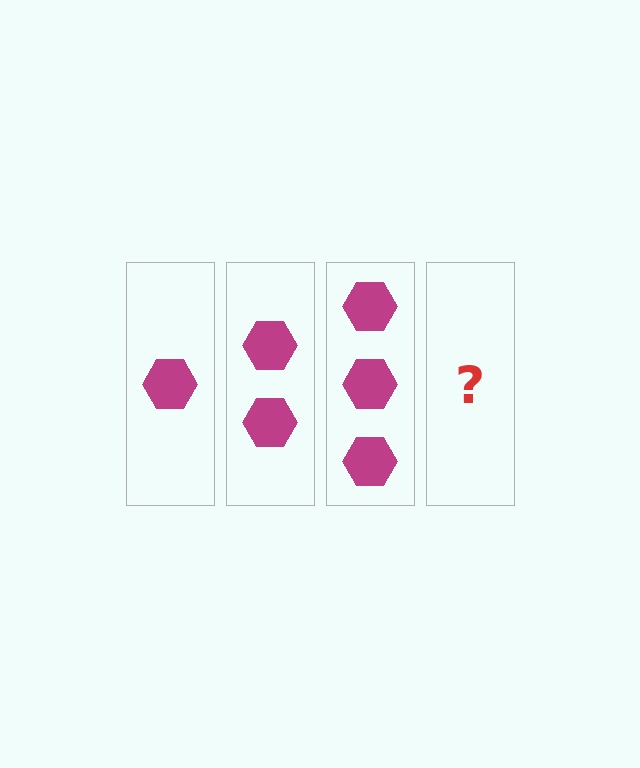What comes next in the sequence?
The next element should be 4 hexagons.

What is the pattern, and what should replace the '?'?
The pattern is that each step adds one more hexagon. The '?' should be 4 hexagons.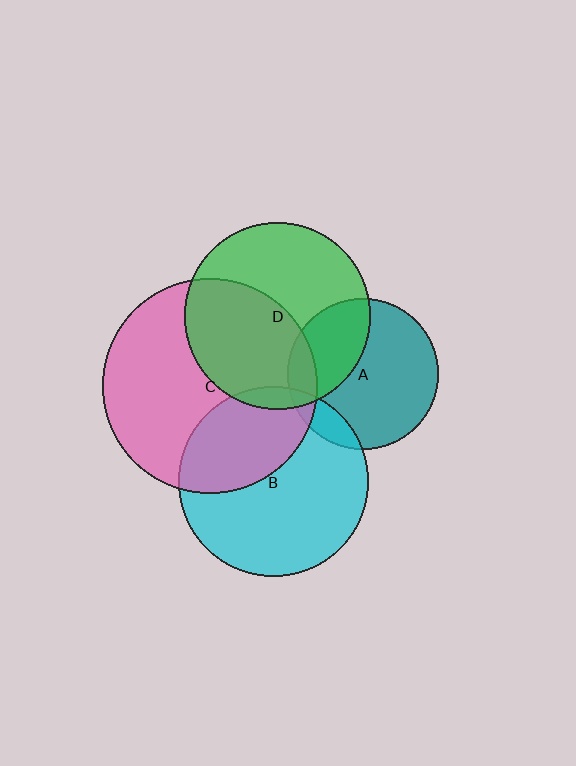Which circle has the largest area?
Circle C (pink).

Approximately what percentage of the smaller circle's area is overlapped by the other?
Approximately 35%.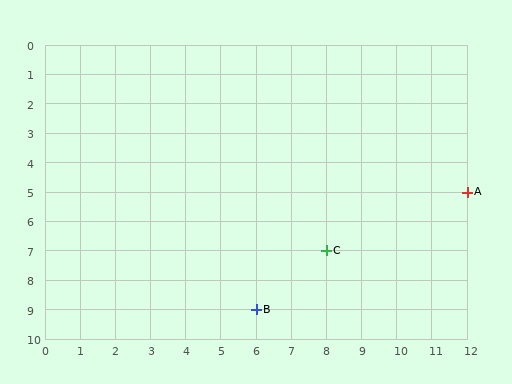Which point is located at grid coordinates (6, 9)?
Point B is at (6, 9).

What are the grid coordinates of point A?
Point A is at grid coordinates (12, 5).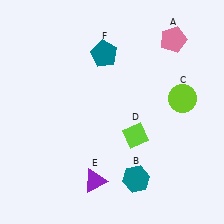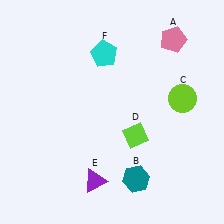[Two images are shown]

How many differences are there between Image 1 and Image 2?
There is 1 difference between the two images.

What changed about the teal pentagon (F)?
In Image 1, F is teal. In Image 2, it changed to cyan.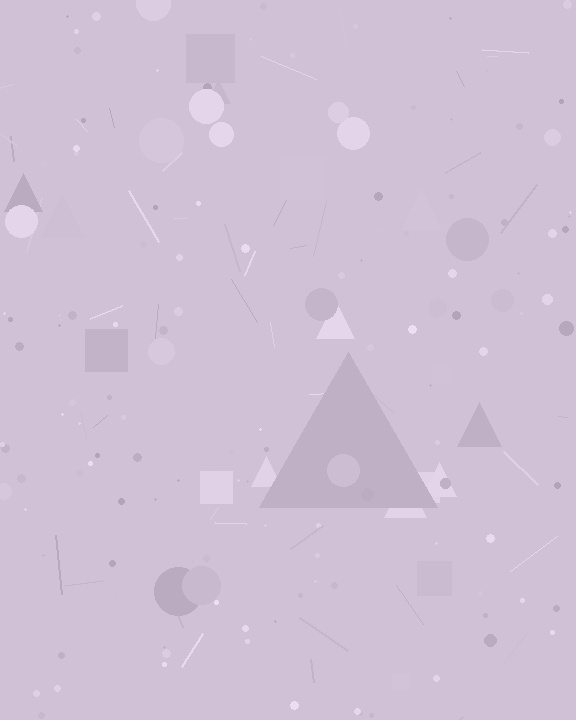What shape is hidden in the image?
A triangle is hidden in the image.